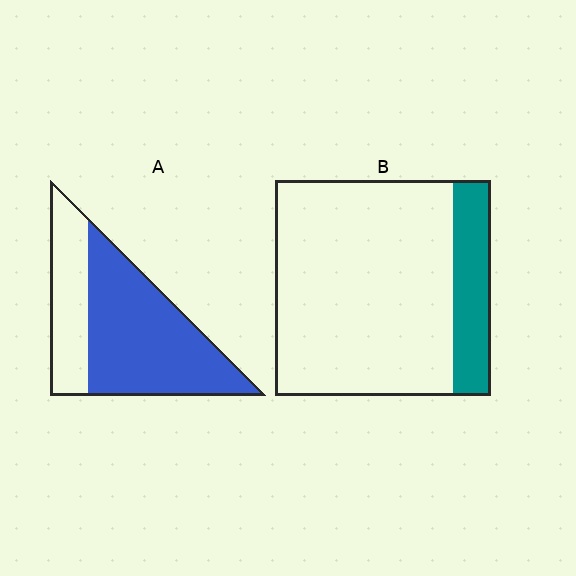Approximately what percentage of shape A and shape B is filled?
A is approximately 70% and B is approximately 20%.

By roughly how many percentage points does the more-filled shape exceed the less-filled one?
By roughly 50 percentage points (A over B).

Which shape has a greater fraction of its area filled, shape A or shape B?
Shape A.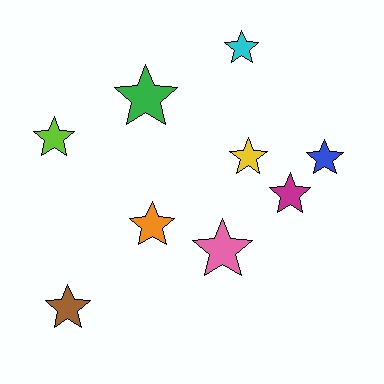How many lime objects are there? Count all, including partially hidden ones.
There is 1 lime object.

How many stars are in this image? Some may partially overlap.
There are 9 stars.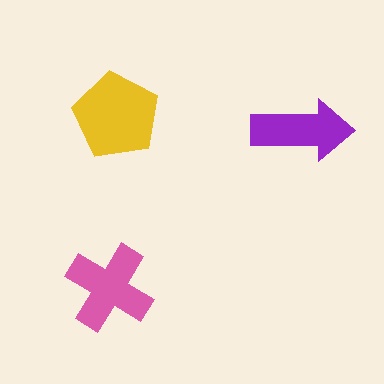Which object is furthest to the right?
The purple arrow is rightmost.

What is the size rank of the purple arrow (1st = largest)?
3rd.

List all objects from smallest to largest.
The purple arrow, the pink cross, the yellow pentagon.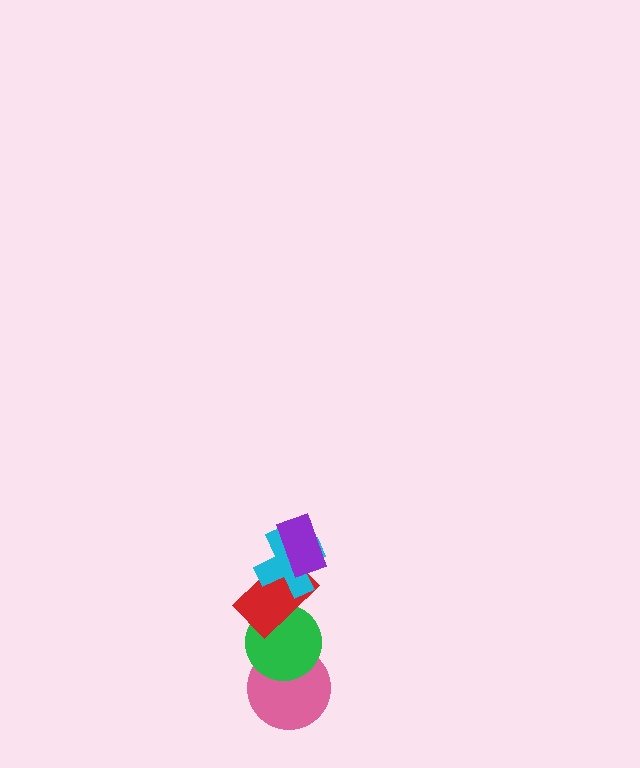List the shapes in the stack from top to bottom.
From top to bottom: the purple rectangle, the cyan cross, the red rectangle, the green circle, the pink circle.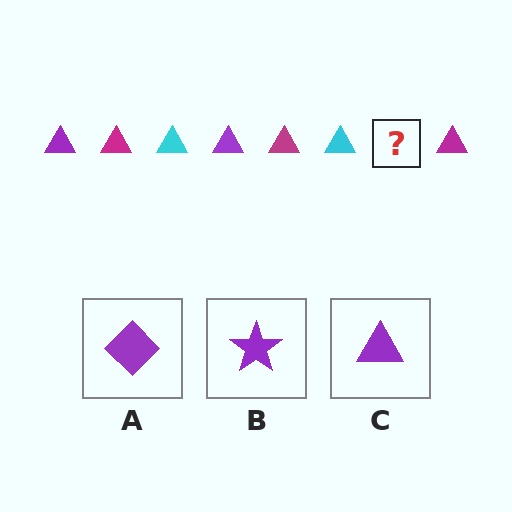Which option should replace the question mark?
Option C.